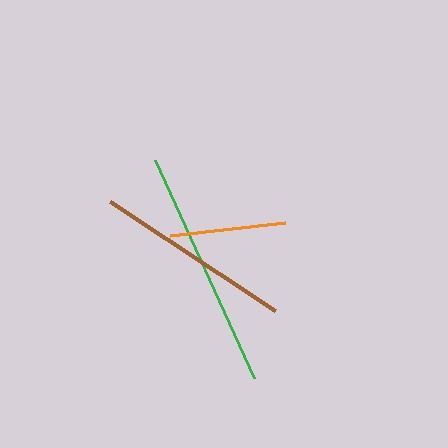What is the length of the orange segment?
The orange segment is approximately 116 pixels long.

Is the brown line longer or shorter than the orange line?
The brown line is longer than the orange line.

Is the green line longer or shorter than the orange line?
The green line is longer than the orange line.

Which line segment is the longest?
The green line is the longest at approximately 239 pixels.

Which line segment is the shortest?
The orange line is the shortest at approximately 116 pixels.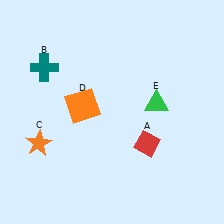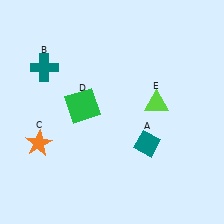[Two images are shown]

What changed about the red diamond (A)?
In Image 1, A is red. In Image 2, it changed to teal.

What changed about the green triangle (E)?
In Image 1, E is green. In Image 2, it changed to lime.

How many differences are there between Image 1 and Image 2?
There are 3 differences between the two images.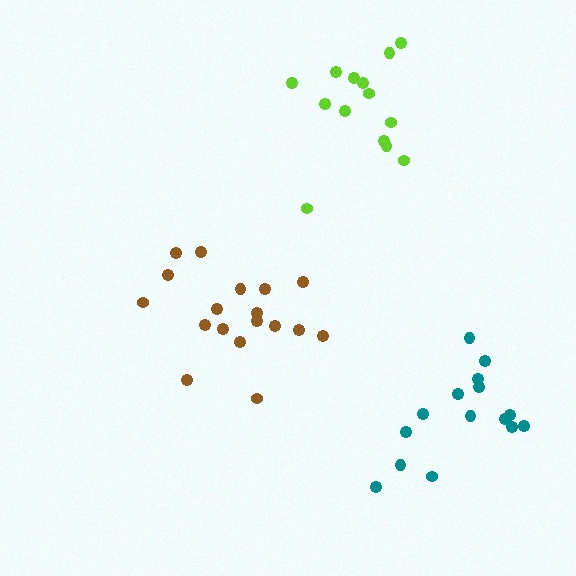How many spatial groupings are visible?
There are 3 spatial groupings.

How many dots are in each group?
Group 1: 15 dots, Group 2: 14 dots, Group 3: 18 dots (47 total).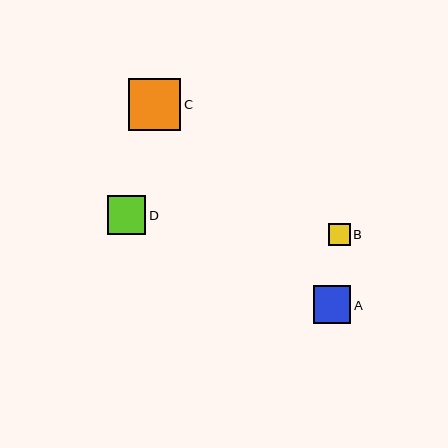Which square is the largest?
Square C is the largest with a size of approximately 53 pixels.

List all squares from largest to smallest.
From largest to smallest: C, D, A, B.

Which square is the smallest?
Square B is the smallest with a size of approximately 22 pixels.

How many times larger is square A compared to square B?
Square A is approximately 1.7 times the size of square B.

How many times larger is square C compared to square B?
Square C is approximately 2.4 times the size of square B.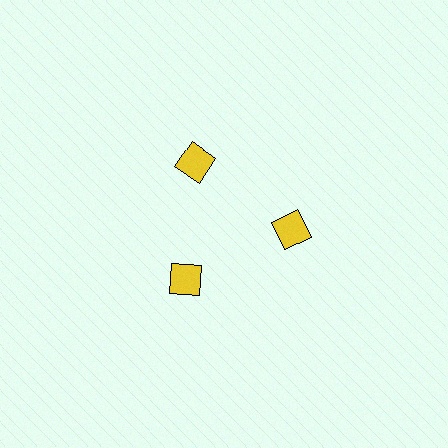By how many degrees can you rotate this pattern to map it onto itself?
The pattern maps onto itself every 120 degrees of rotation.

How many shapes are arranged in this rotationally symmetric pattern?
There are 3 shapes, arranged in 3 groups of 1.